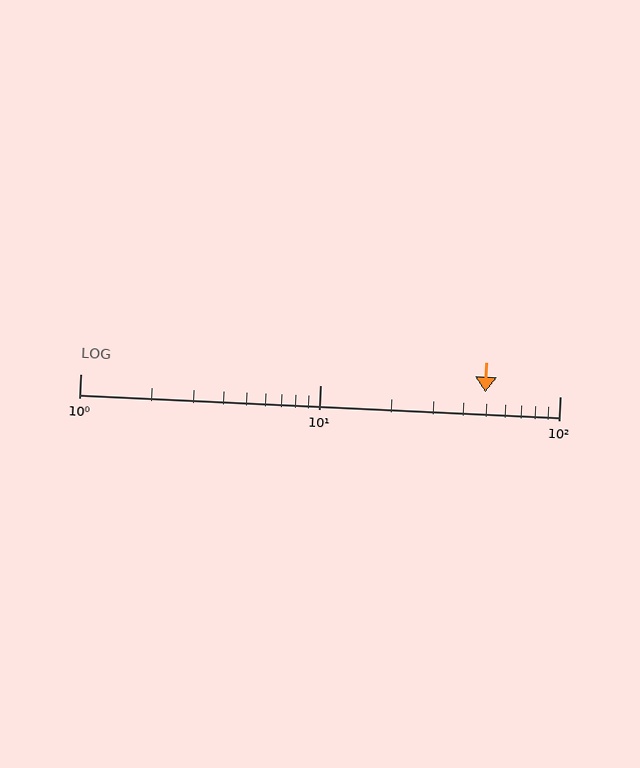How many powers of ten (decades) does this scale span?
The scale spans 2 decades, from 1 to 100.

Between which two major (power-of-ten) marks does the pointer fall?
The pointer is between 10 and 100.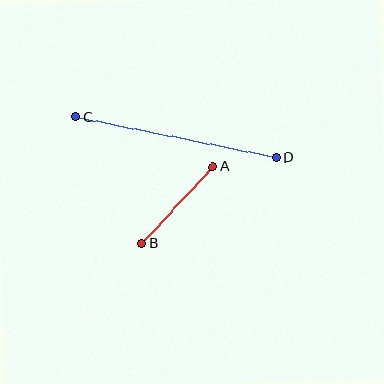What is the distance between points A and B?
The distance is approximately 105 pixels.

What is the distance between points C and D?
The distance is approximately 205 pixels.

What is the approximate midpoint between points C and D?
The midpoint is at approximately (176, 137) pixels.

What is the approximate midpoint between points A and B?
The midpoint is at approximately (178, 205) pixels.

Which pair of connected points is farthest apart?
Points C and D are farthest apart.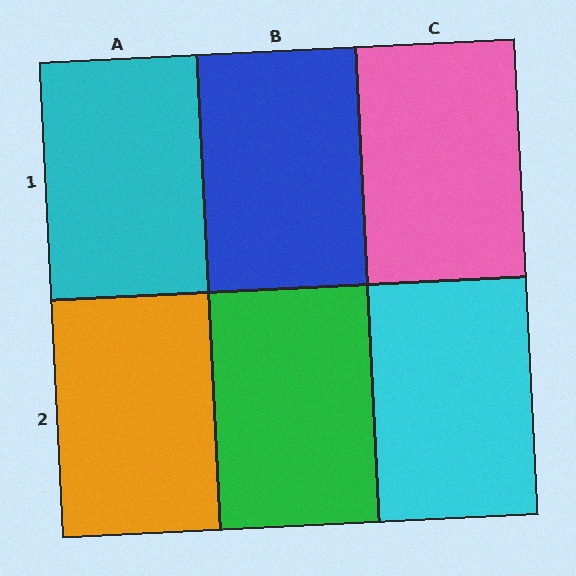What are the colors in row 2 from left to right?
Orange, green, cyan.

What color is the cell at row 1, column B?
Blue.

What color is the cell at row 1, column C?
Pink.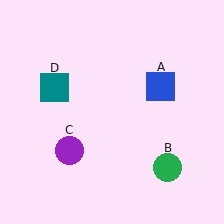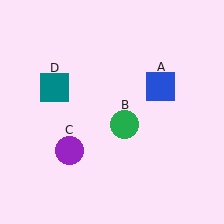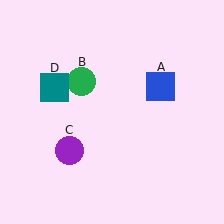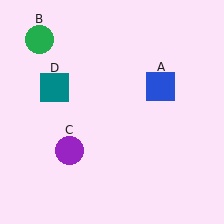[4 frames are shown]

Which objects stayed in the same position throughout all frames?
Blue square (object A) and purple circle (object C) and teal square (object D) remained stationary.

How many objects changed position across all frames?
1 object changed position: green circle (object B).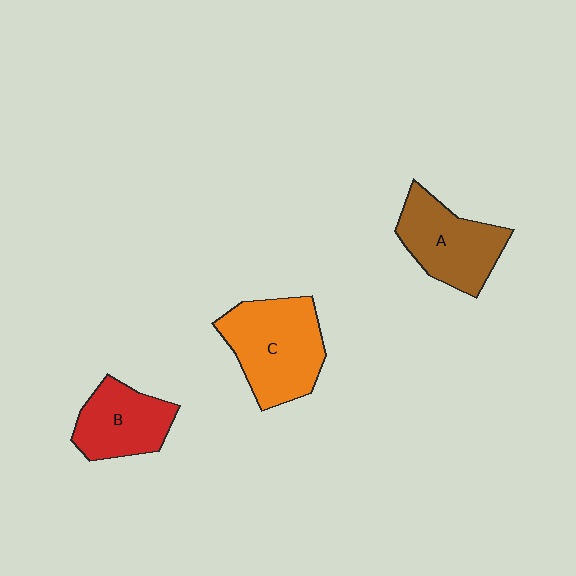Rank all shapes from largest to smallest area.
From largest to smallest: C (orange), A (brown), B (red).